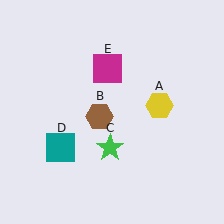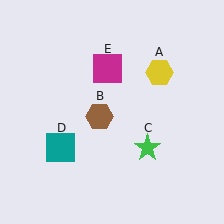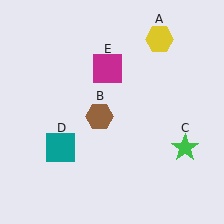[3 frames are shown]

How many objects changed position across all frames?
2 objects changed position: yellow hexagon (object A), green star (object C).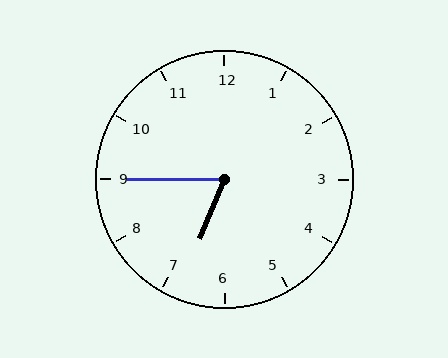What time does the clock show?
6:45.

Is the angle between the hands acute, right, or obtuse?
It is acute.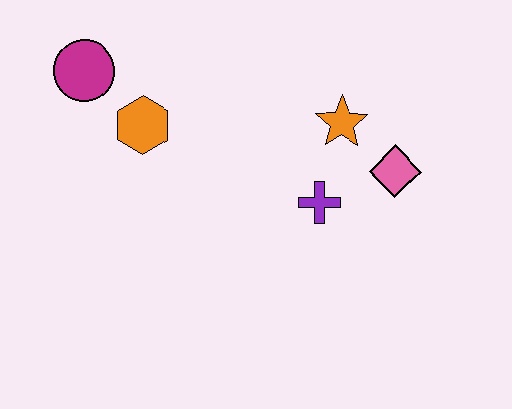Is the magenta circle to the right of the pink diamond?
No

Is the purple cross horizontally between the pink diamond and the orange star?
No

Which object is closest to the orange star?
The pink diamond is closest to the orange star.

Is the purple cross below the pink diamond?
Yes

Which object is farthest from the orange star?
The magenta circle is farthest from the orange star.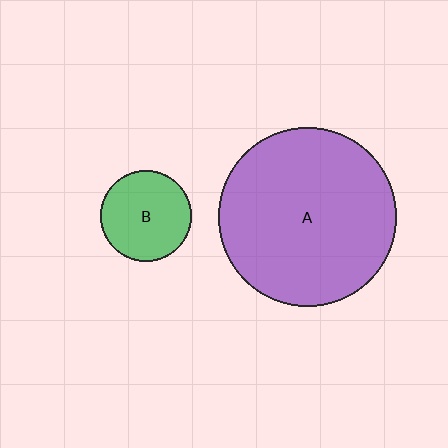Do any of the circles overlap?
No, none of the circles overlap.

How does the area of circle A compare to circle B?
Approximately 3.9 times.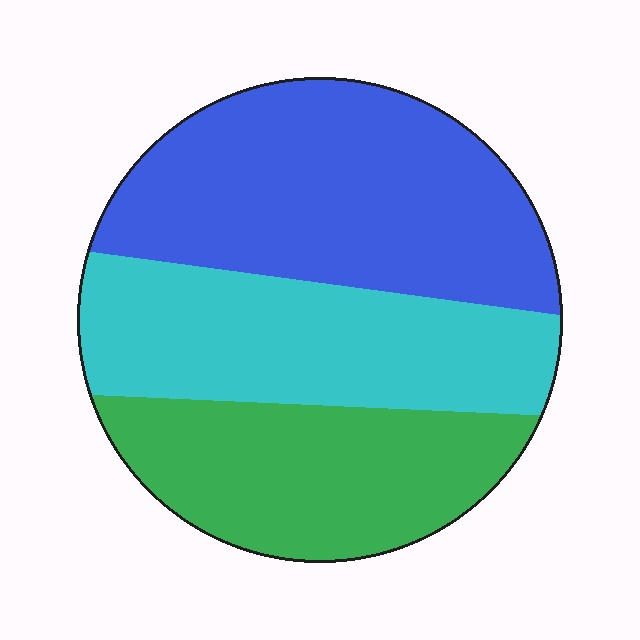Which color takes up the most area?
Blue, at roughly 40%.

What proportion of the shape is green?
Green covers roughly 30% of the shape.